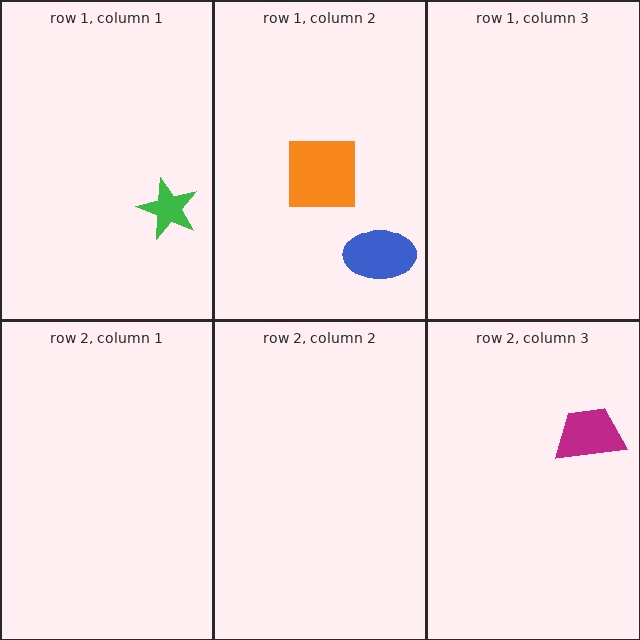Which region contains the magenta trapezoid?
The row 2, column 3 region.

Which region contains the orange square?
The row 1, column 2 region.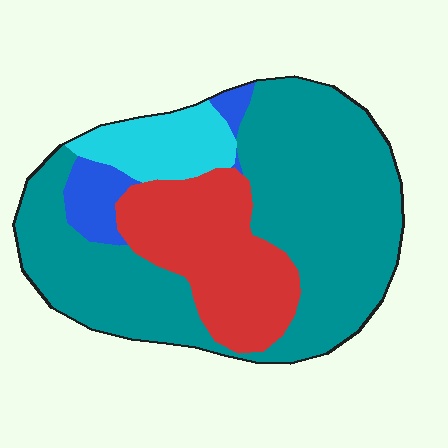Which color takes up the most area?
Teal, at roughly 60%.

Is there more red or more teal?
Teal.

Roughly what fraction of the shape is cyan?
Cyan takes up about one tenth (1/10) of the shape.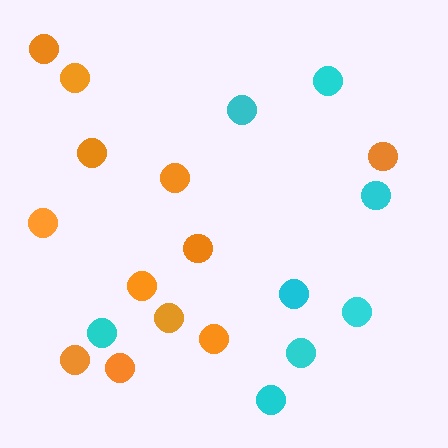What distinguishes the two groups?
There are 2 groups: one group of cyan circles (8) and one group of orange circles (12).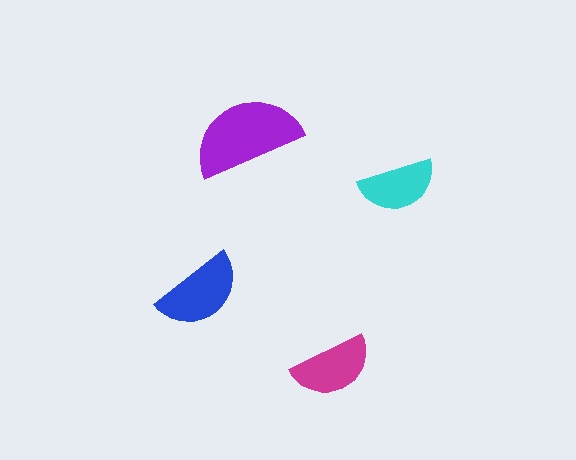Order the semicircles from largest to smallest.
the purple one, the blue one, the magenta one, the cyan one.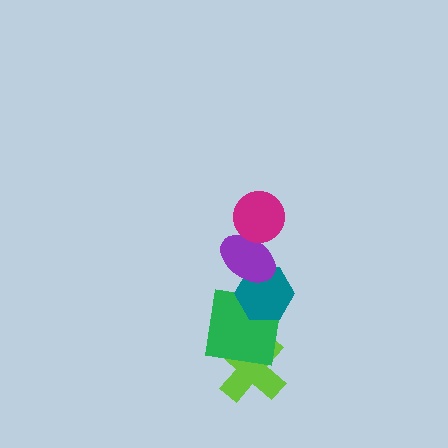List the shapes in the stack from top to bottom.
From top to bottom: the magenta circle, the purple ellipse, the teal hexagon, the green square, the lime cross.